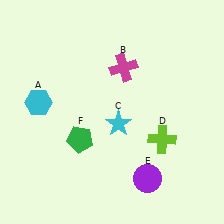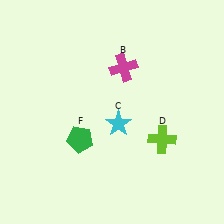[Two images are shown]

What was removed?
The purple circle (E), the cyan hexagon (A) were removed in Image 2.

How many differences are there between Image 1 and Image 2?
There are 2 differences between the two images.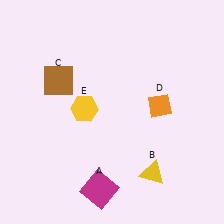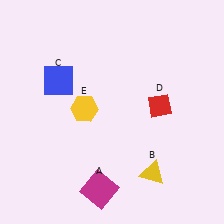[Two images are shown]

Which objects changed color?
C changed from brown to blue. D changed from orange to red.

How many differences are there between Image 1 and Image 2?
There are 2 differences between the two images.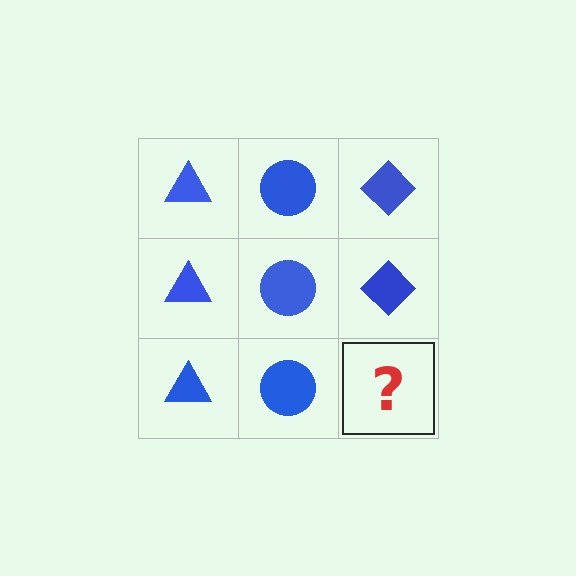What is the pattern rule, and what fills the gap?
The rule is that each column has a consistent shape. The gap should be filled with a blue diamond.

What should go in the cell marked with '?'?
The missing cell should contain a blue diamond.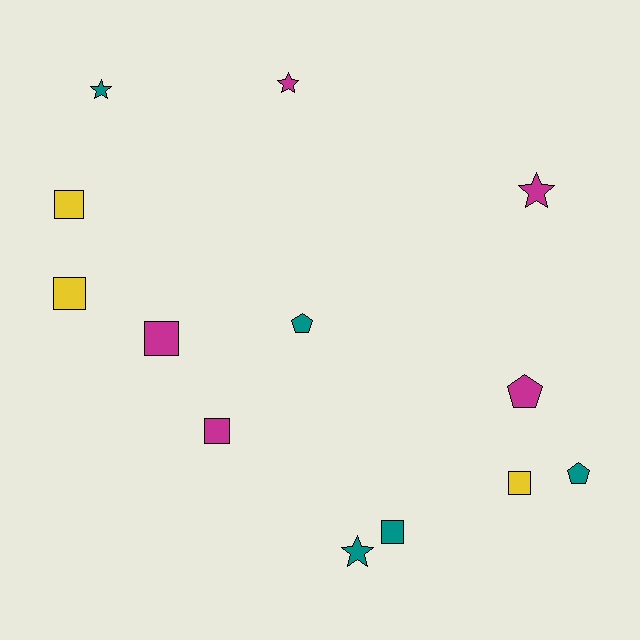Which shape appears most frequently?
Square, with 6 objects.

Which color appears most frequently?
Teal, with 5 objects.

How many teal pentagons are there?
There are 2 teal pentagons.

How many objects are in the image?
There are 13 objects.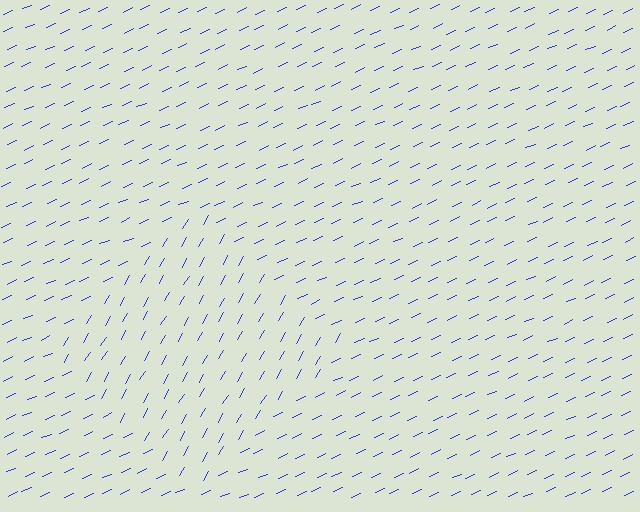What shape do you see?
I see a diamond.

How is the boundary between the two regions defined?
The boundary is defined purely by a change in line orientation (approximately 36 degrees difference). All lines are the same color and thickness.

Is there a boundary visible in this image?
Yes, there is a texture boundary formed by a change in line orientation.